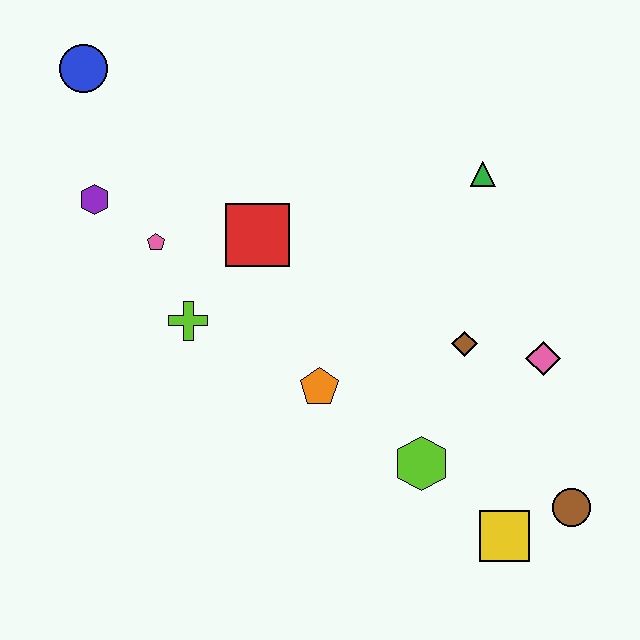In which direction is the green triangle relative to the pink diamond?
The green triangle is above the pink diamond.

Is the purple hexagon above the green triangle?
No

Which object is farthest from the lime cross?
The brown circle is farthest from the lime cross.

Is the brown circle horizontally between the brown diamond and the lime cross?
No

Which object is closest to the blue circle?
The purple hexagon is closest to the blue circle.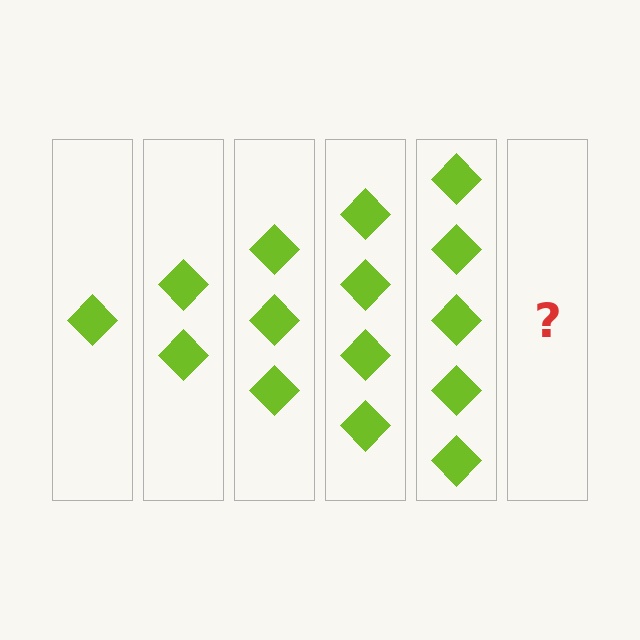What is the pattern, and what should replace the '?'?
The pattern is that each step adds one more diamond. The '?' should be 6 diamonds.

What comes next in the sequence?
The next element should be 6 diamonds.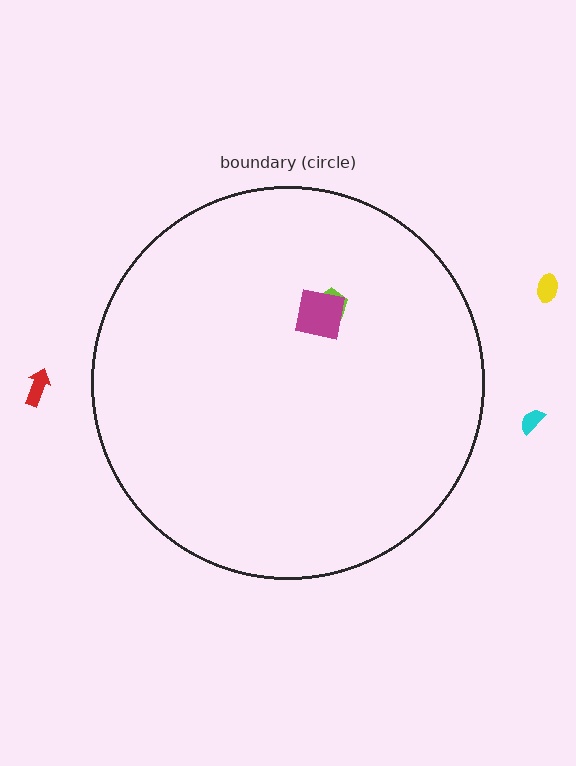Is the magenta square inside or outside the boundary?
Inside.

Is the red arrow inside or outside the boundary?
Outside.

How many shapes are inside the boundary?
2 inside, 3 outside.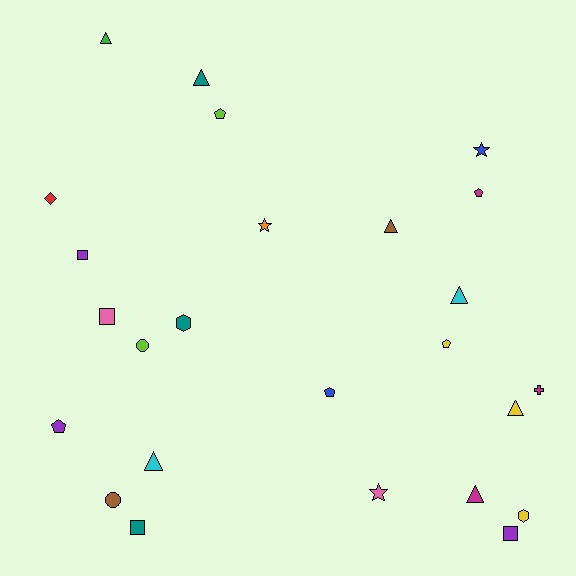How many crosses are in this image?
There is 1 cross.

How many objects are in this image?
There are 25 objects.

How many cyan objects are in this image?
There are 2 cyan objects.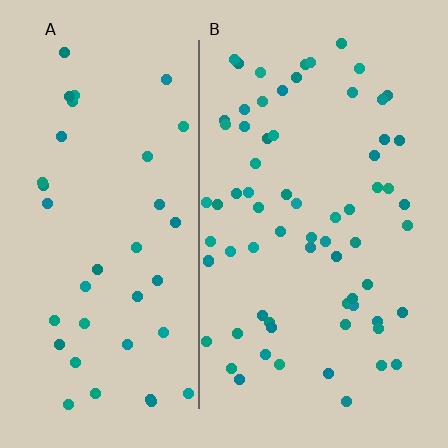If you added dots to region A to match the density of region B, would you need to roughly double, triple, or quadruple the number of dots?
Approximately double.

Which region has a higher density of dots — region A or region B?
B (the right).